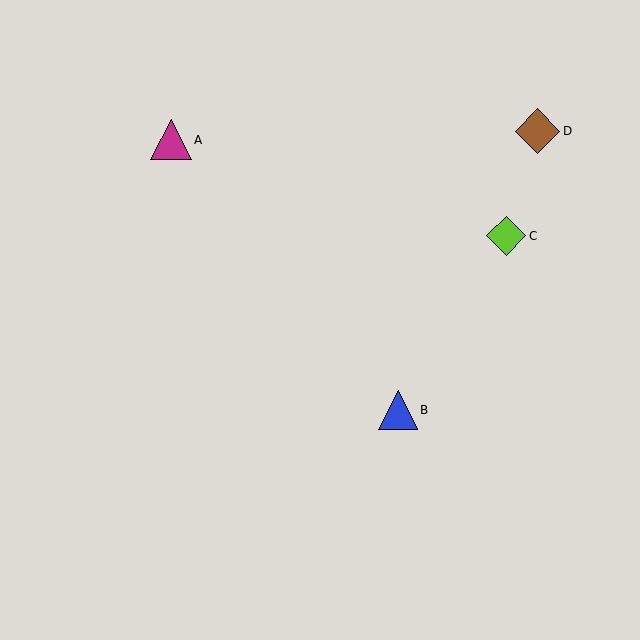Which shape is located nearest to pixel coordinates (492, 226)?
The lime diamond (labeled C) at (506, 236) is nearest to that location.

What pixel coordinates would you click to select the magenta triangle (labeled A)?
Click at (171, 140) to select the magenta triangle A.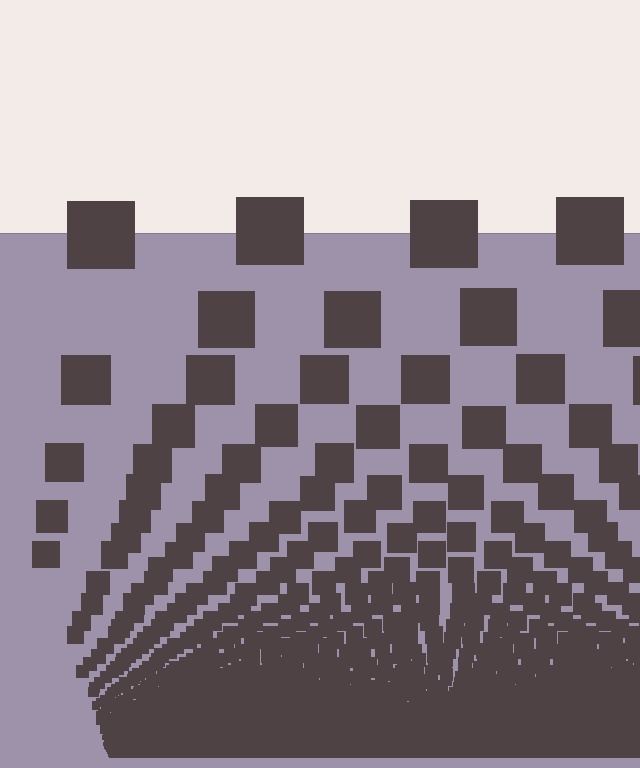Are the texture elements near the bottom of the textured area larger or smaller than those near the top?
Smaller. The gradient is inverted — elements near the bottom are smaller and denser.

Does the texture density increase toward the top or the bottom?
Density increases toward the bottom.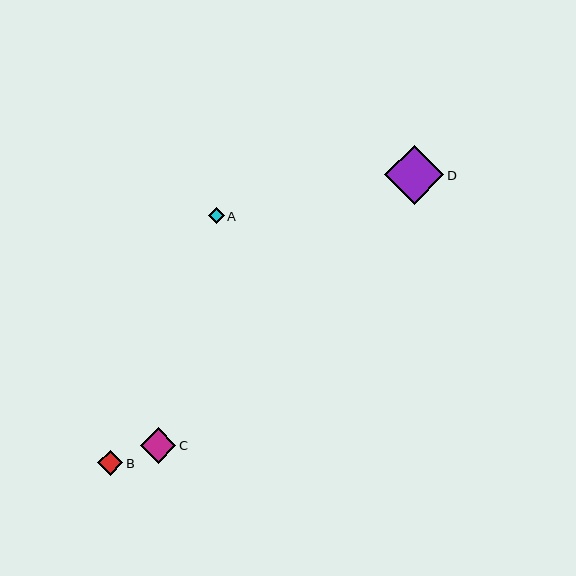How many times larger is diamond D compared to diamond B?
Diamond D is approximately 2.4 times the size of diamond B.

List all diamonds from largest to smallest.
From largest to smallest: D, C, B, A.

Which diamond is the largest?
Diamond D is the largest with a size of approximately 59 pixels.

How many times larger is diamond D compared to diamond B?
Diamond D is approximately 2.4 times the size of diamond B.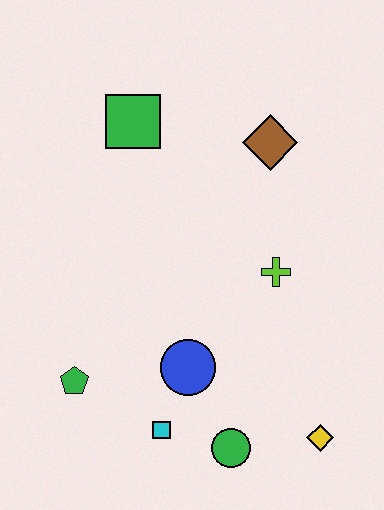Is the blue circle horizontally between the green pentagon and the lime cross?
Yes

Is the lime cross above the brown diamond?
No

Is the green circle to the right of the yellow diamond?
No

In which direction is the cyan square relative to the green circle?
The cyan square is to the left of the green circle.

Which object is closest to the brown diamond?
The lime cross is closest to the brown diamond.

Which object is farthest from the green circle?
The green square is farthest from the green circle.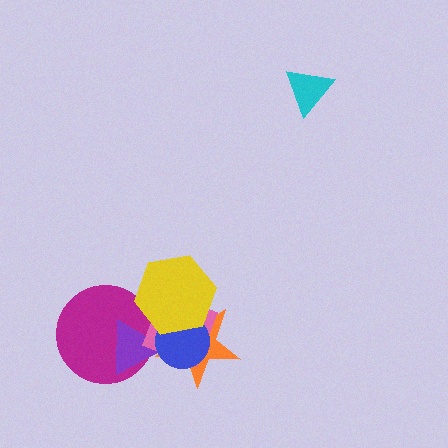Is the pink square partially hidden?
Yes, it is partially covered by another shape.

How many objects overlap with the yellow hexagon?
4 objects overlap with the yellow hexagon.